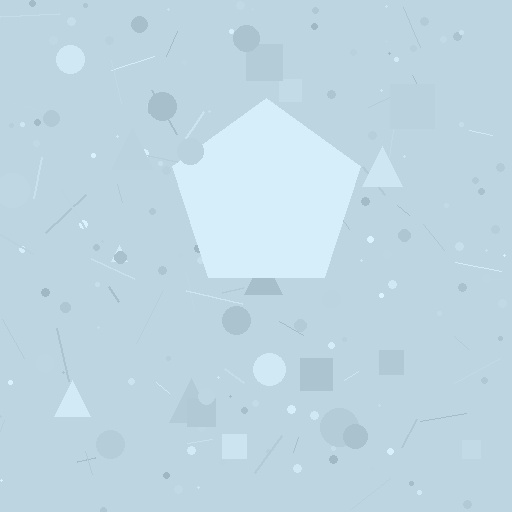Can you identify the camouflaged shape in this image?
The camouflaged shape is a pentagon.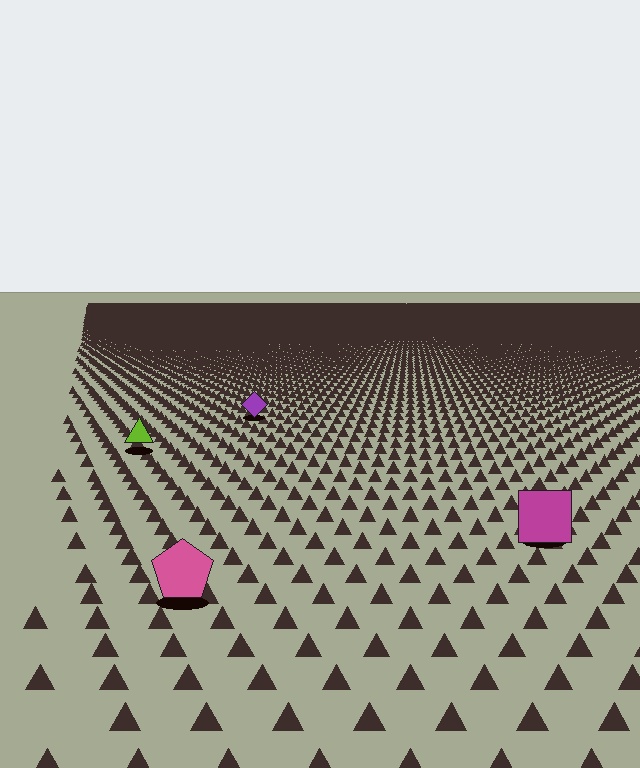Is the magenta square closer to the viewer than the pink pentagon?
No. The pink pentagon is closer — you can tell from the texture gradient: the ground texture is coarser near it.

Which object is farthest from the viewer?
The purple diamond is farthest from the viewer. It appears smaller and the ground texture around it is denser.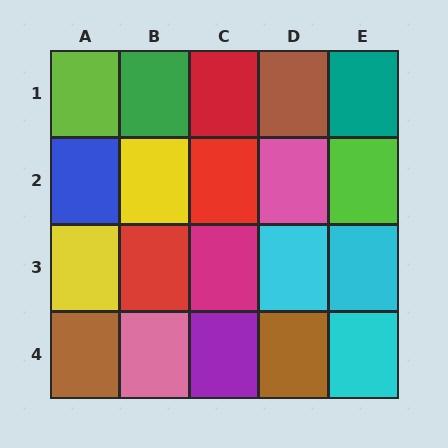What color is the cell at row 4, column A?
Brown.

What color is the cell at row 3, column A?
Yellow.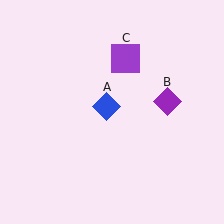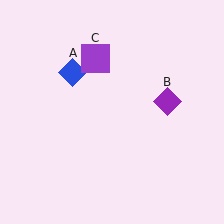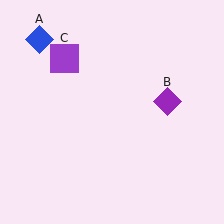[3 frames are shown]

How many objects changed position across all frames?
2 objects changed position: blue diamond (object A), purple square (object C).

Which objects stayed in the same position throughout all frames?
Purple diamond (object B) remained stationary.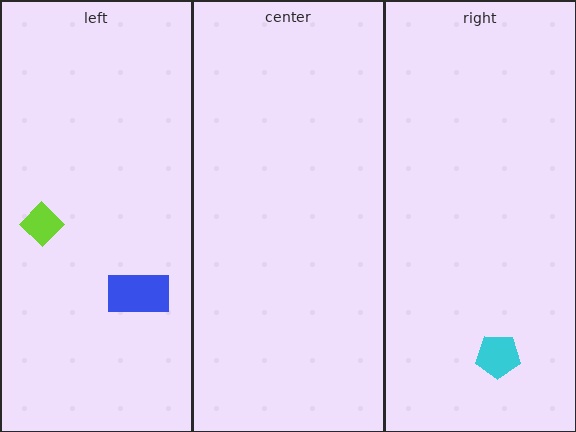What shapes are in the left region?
The lime diamond, the blue rectangle.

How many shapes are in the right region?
1.